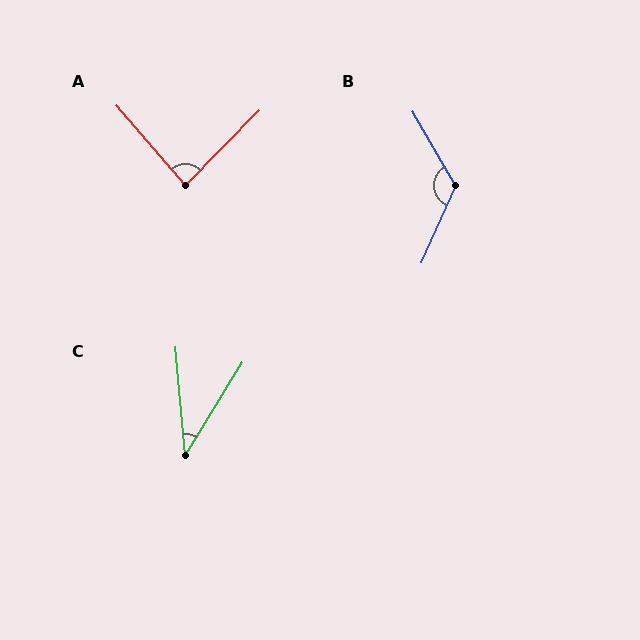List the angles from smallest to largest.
C (36°), A (85°), B (126°).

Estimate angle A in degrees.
Approximately 85 degrees.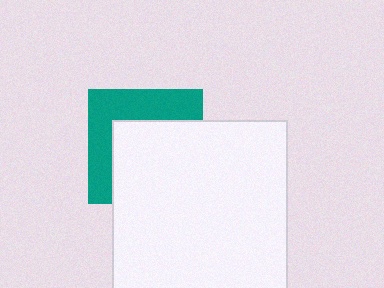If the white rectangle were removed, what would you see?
You would see the complete teal square.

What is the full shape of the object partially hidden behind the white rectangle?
The partially hidden object is a teal square.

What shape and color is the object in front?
The object in front is a white rectangle.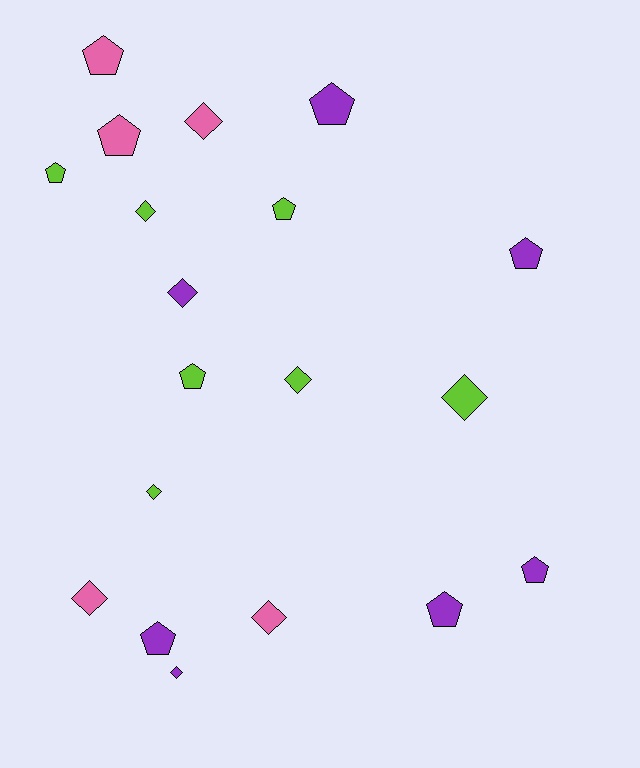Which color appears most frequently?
Purple, with 7 objects.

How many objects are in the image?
There are 19 objects.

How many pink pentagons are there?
There are 2 pink pentagons.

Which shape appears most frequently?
Pentagon, with 10 objects.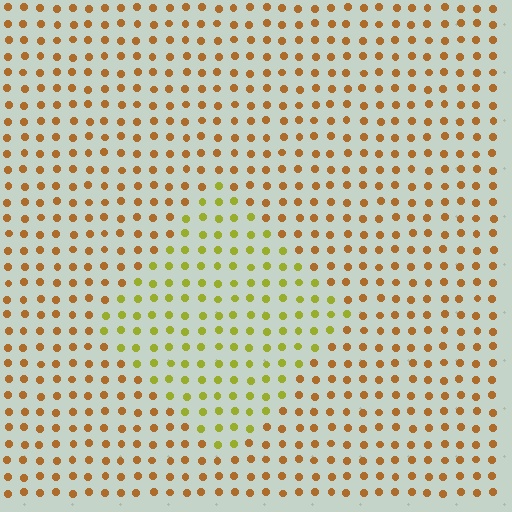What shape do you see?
I see a diamond.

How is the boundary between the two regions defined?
The boundary is defined purely by a slight shift in hue (about 40 degrees). Spacing, size, and orientation are identical on both sides.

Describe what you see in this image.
The image is filled with small brown elements in a uniform arrangement. A diamond-shaped region is visible where the elements are tinted to a slightly different hue, forming a subtle color boundary.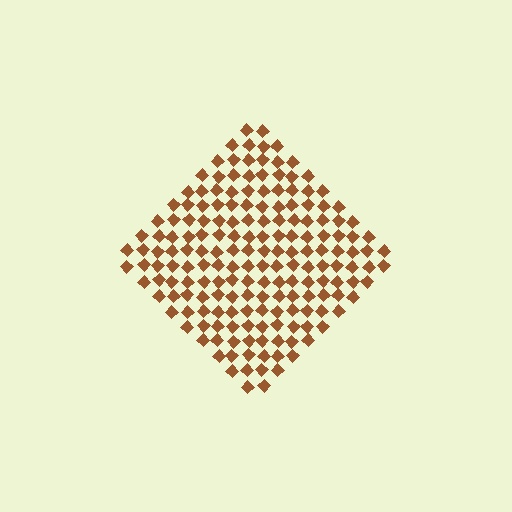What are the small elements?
The small elements are diamonds.